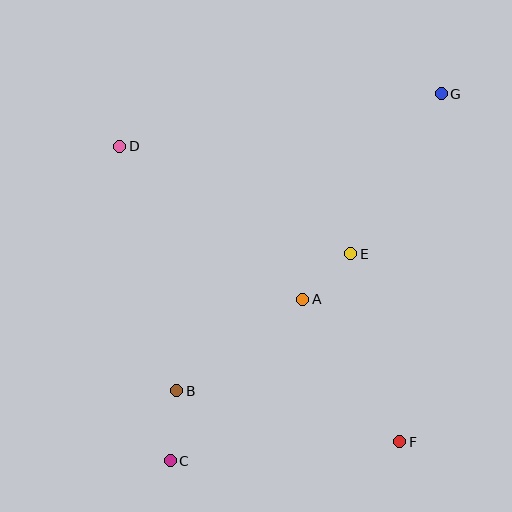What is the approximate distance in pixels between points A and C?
The distance between A and C is approximately 209 pixels.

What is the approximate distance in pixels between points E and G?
The distance between E and G is approximately 184 pixels.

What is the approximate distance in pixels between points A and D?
The distance between A and D is approximately 239 pixels.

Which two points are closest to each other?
Points A and E are closest to each other.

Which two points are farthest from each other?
Points C and G are farthest from each other.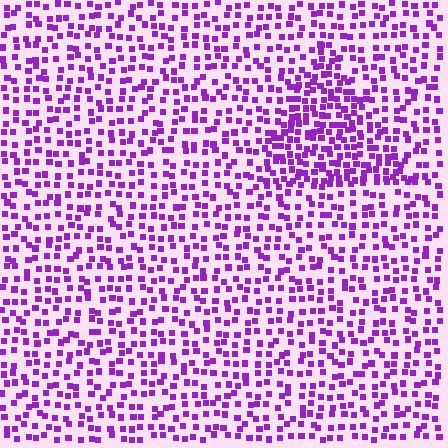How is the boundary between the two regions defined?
The boundary is defined by a change in element density (approximately 1.8x ratio). All elements are the same color, size, and shape.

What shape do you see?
I see a triangle.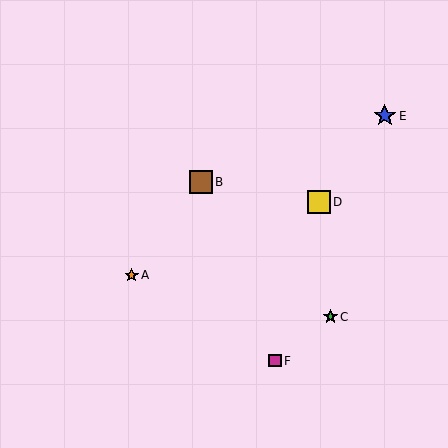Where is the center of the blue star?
The center of the blue star is at (385, 116).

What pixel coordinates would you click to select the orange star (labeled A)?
Click at (132, 275) to select the orange star A.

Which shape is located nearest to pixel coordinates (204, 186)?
The brown square (labeled B) at (201, 182) is nearest to that location.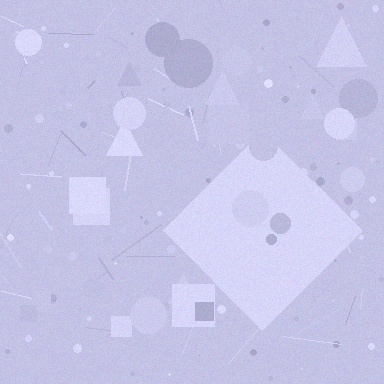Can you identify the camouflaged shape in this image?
The camouflaged shape is a diamond.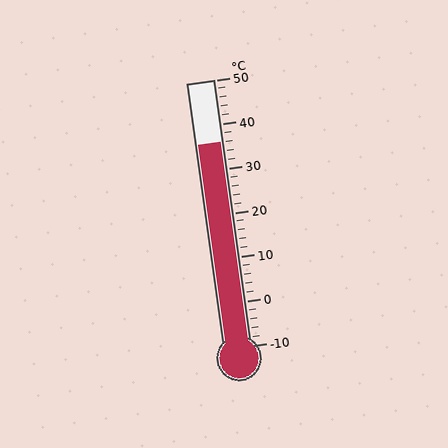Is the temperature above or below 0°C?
The temperature is above 0°C.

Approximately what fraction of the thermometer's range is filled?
The thermometer is filled to approximately 75% of its range.